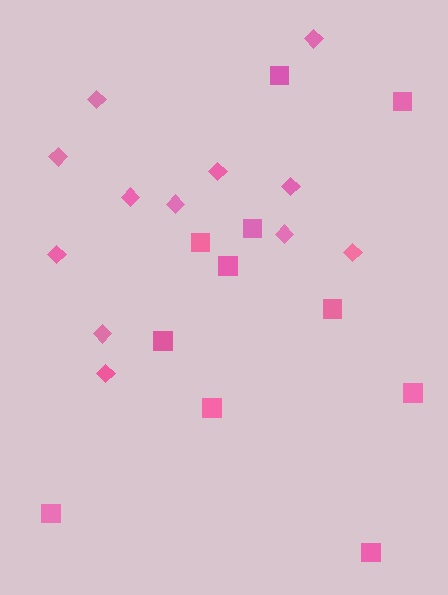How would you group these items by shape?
There are 2 groups: one group of squares (11) and one group of diamonds (12).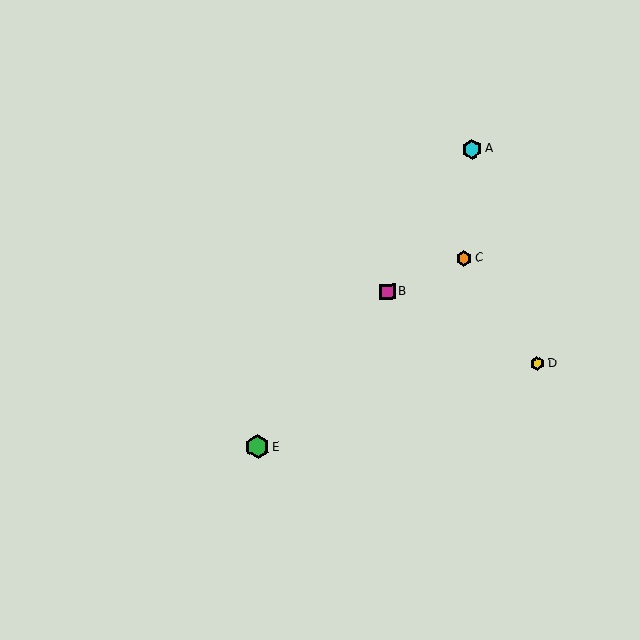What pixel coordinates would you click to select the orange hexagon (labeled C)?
Click at (464, 258) to select the orange hexagon C.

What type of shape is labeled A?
Shape A is a cyan hexagon.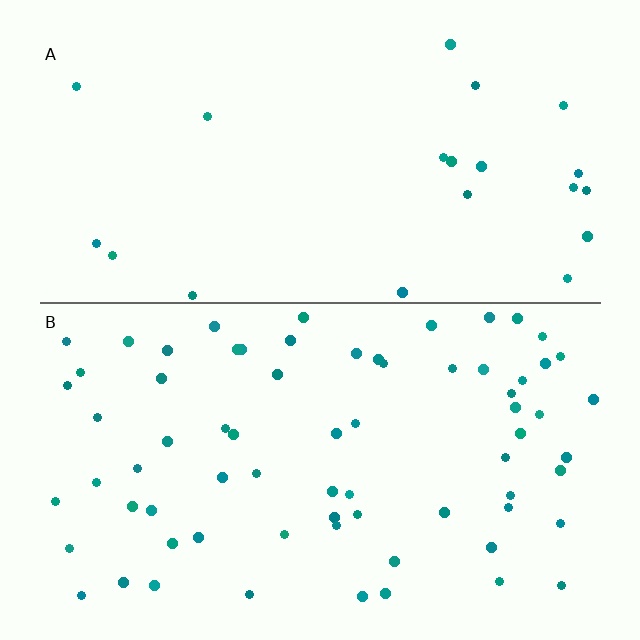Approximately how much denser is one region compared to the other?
Approximately 3.3× — region B over region A.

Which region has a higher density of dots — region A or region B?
B (the bottom).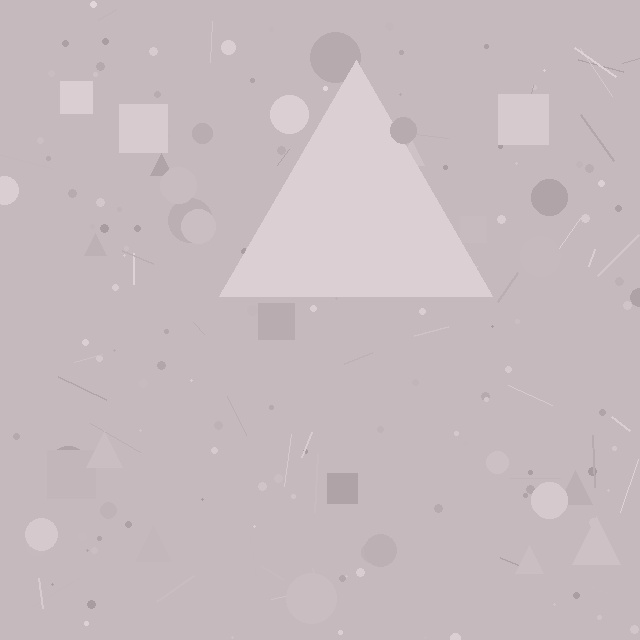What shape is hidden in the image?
A triangle is hidden in the image.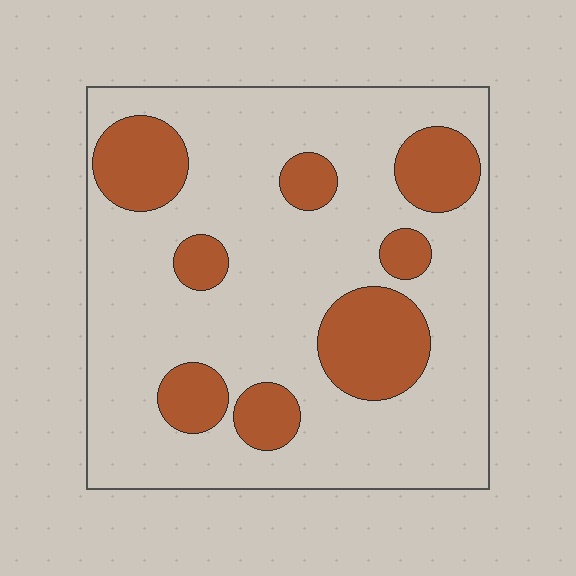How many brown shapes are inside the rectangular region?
8.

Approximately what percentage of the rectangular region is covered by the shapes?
Approximately 25%.